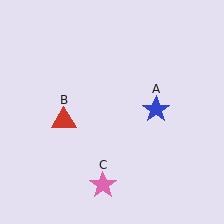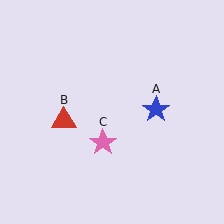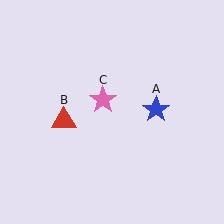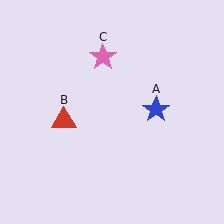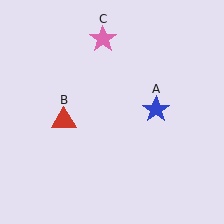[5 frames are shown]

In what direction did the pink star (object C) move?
The pink star (object C) moved up.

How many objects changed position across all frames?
1 object changed position: pink star (object C).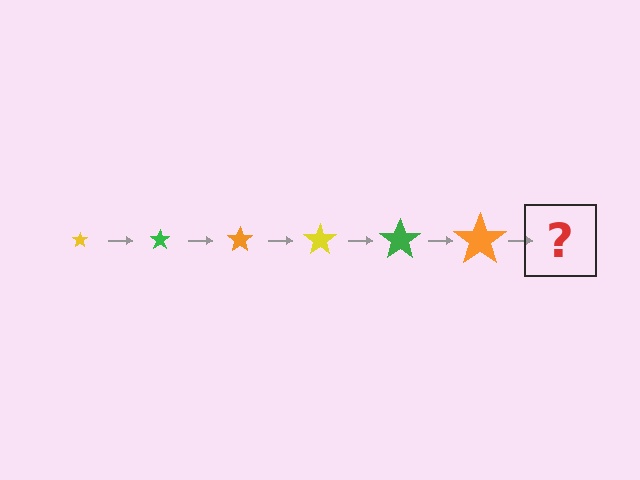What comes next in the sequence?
The next element should be a yellow star, larger than the previous one.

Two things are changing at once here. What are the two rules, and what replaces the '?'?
The two rules are that the star grows larger each step and the color cycles through yellow, green, and orange. The '?' should be a yellow star, larger than the previous one.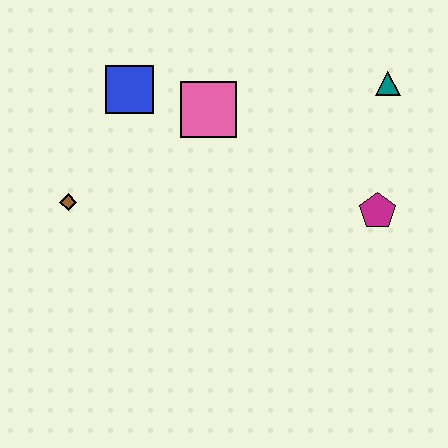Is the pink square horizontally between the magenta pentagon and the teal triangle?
No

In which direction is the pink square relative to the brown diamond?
The pink square is to the right of the brown diamond.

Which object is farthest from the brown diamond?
The teal triangle is farthest from the brown diamond.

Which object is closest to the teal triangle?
The magenta pentagon is closest to the teal triangle.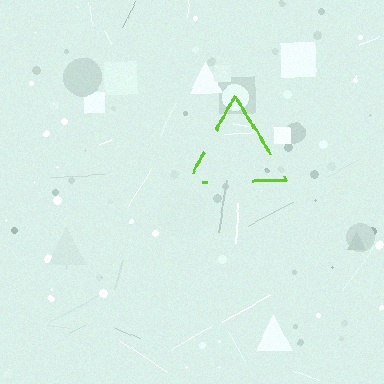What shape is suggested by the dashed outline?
The dashed outline suggests a triangle.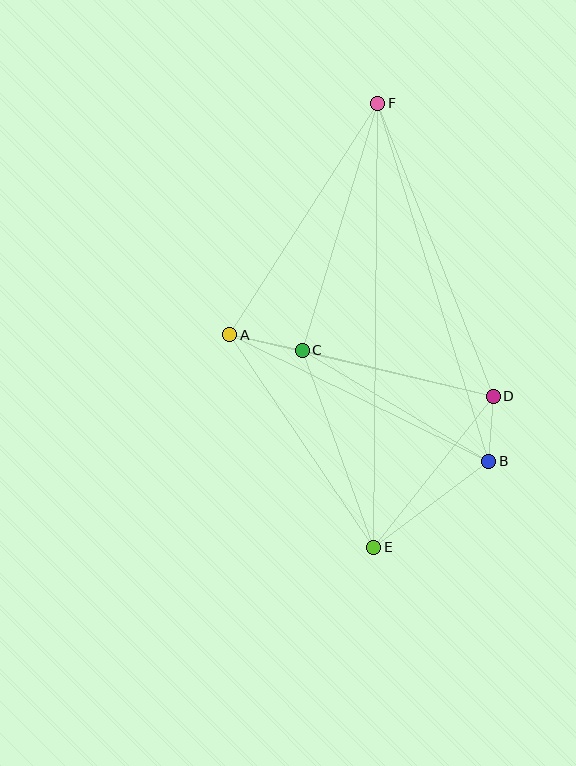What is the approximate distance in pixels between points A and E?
The distance between A and E is approximately 257 pixels.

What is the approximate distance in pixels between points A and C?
The distance between A and C is approximately 74 pixels.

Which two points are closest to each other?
Points B and D are closest to each other.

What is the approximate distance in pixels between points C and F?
The distance between C and F is approximately 258 pixels.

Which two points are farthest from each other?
Points E and F are farthest from each other.